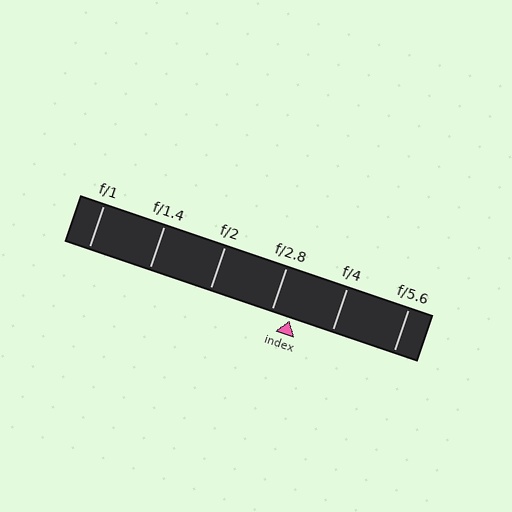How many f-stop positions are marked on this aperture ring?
There are 6 f-stop positions marked.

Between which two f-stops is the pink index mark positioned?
The index mark is between f/2.8 and f/4.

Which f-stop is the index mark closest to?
The index mark is closest to f/2.8.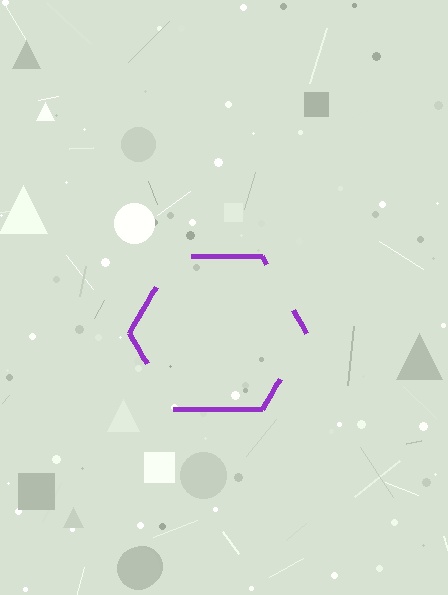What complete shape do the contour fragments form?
The contour fragments form a hexagon.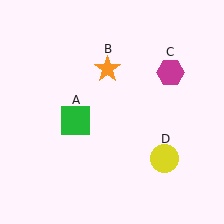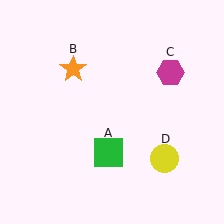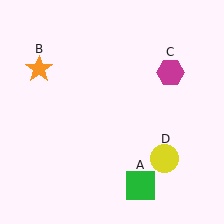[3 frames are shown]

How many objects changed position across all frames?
2 objects changed position: green square (object A), orange star (object B).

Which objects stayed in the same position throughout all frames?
Magenta hexagon (object C) and yellow circle (object D) remained stationary.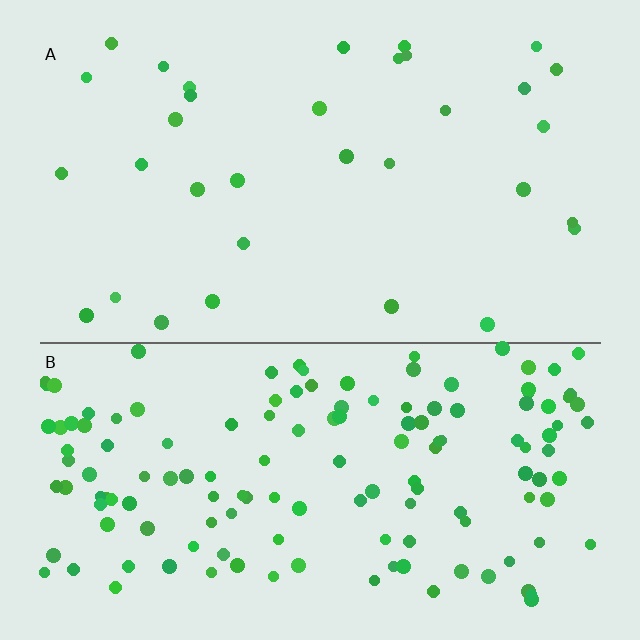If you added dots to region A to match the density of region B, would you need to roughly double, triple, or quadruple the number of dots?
Approximately quadruple.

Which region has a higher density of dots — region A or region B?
B (the bottom).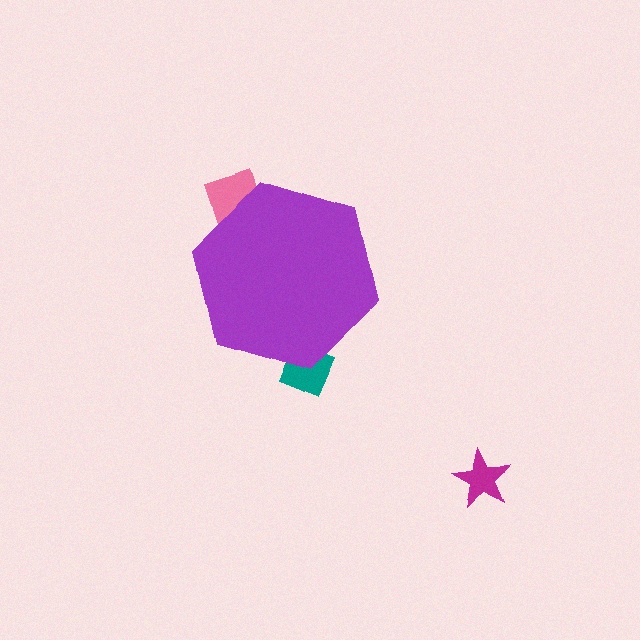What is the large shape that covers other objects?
A purple hexagon.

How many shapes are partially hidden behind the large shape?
2 shapes are partially hidden.